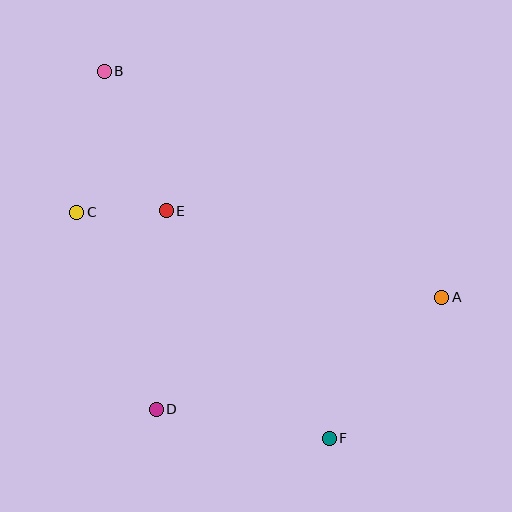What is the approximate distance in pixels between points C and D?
The distance between C and D is approximately 212 pixels.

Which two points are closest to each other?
Points C and E are closest to each other.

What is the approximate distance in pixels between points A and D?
The distance between A and D is approximately 307 pixels.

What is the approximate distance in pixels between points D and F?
The distance between D and F is approximately 175 pixels.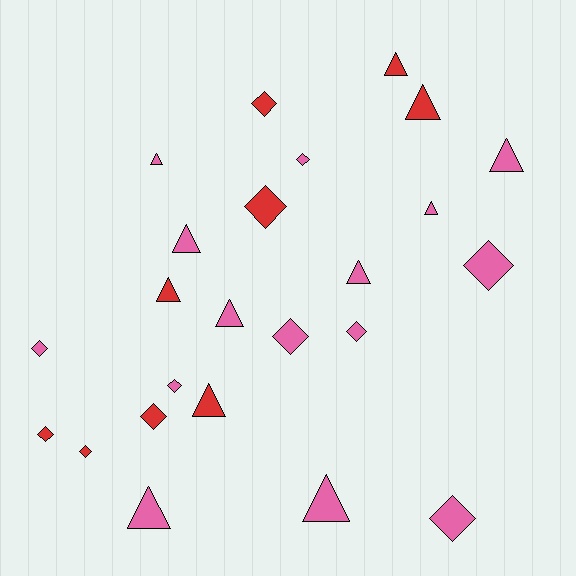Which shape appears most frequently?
Diamond, with 12 objects.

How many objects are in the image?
There are 24 objects.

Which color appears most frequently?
Pink, with 15 objects.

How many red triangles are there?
There are 4 red triangles.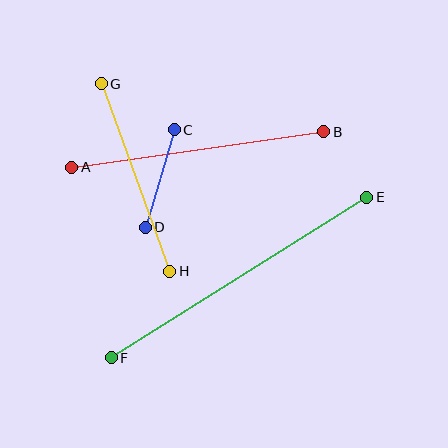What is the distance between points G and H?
The distance is approximately 200 pixels.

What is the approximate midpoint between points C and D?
The midpoint is at approximately (160, 178) pixels.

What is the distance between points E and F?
The distance is approximately 302 pixels.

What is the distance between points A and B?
The distance is approximately 254 pixels.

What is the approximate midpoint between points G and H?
The midpoint is at approximately (135, 178) pixels.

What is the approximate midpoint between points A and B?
The midpoint is at approximately (198, 149) pixels.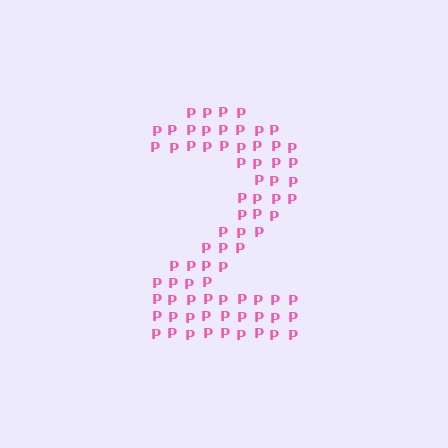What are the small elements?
The small elements are letter P's.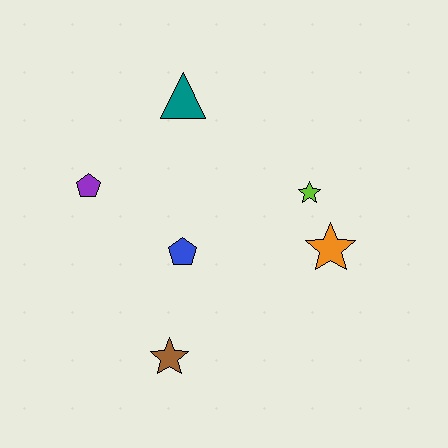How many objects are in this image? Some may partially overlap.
There are 6 objects.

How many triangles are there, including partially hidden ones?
There is 1 triangle.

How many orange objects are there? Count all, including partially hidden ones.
There is 1 orange object.